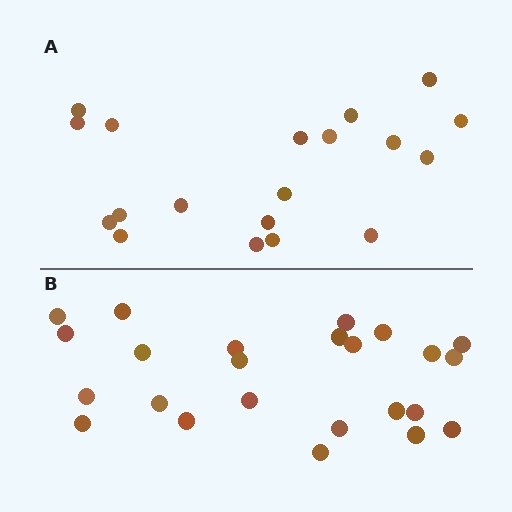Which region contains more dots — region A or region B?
Region B (the bottom region) has more dots.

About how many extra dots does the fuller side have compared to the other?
Region B has about 5 more dots than region A.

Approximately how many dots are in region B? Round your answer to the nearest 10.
About 20 dots. (The exact count is 24, which rounds to 20.)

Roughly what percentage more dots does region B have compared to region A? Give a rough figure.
About 25% more.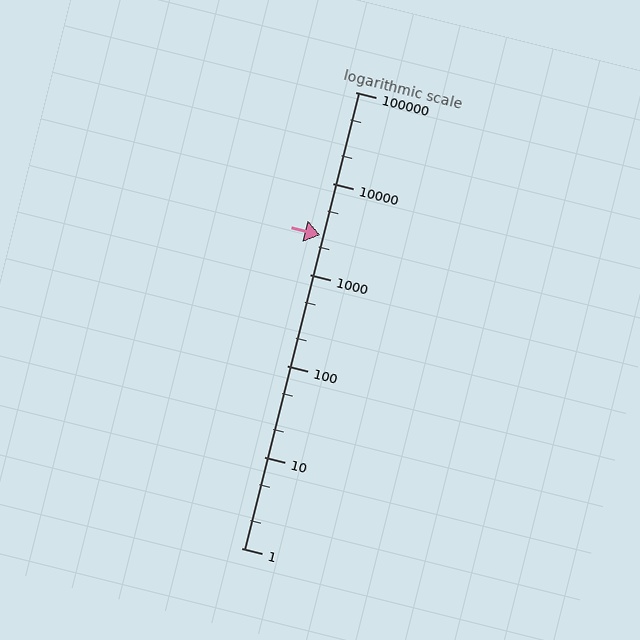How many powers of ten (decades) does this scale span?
The scale spans 5 decades, from 1 to 100000.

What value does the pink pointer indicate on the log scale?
The pointer indicates approximately 2700.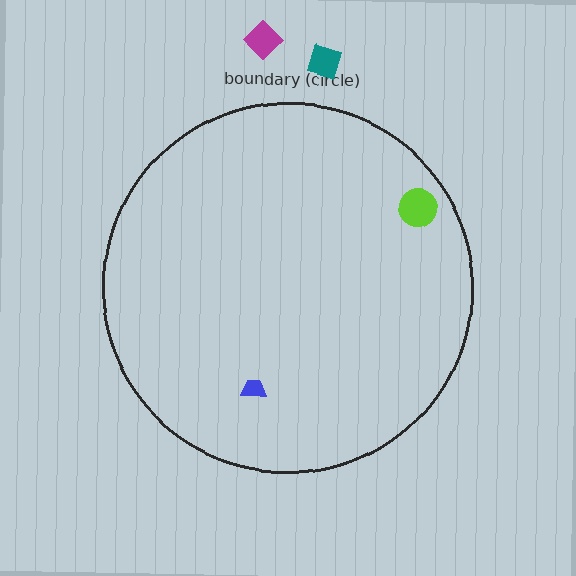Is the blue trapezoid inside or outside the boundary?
Inside.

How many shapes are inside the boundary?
2 inside, 2 outside.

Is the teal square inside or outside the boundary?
Outside.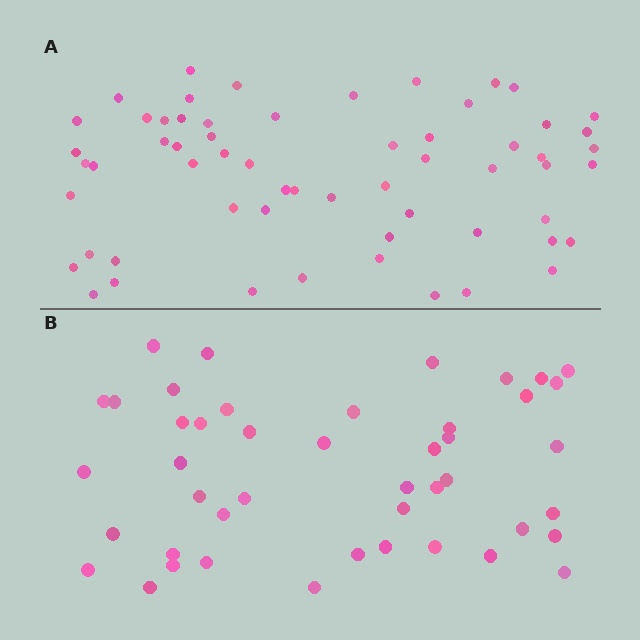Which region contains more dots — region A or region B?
Region A (the top region) has more dots.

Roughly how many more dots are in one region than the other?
Region A has approximately 15 more dots than region B.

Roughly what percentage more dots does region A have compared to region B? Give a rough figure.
About 35% more.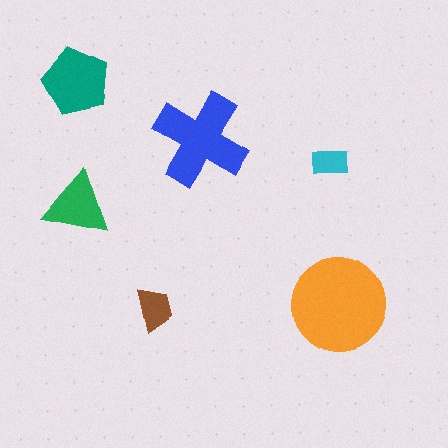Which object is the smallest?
The cyan rectangle.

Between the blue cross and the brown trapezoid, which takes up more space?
The blue cross.